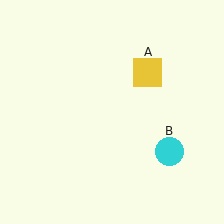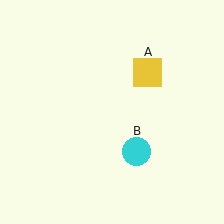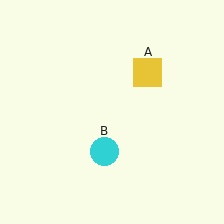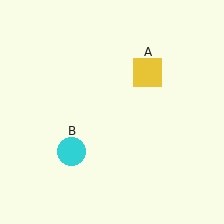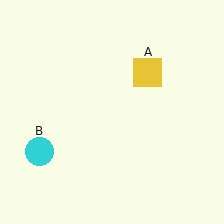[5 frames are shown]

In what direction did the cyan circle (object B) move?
The cyan circle (object B) moved left.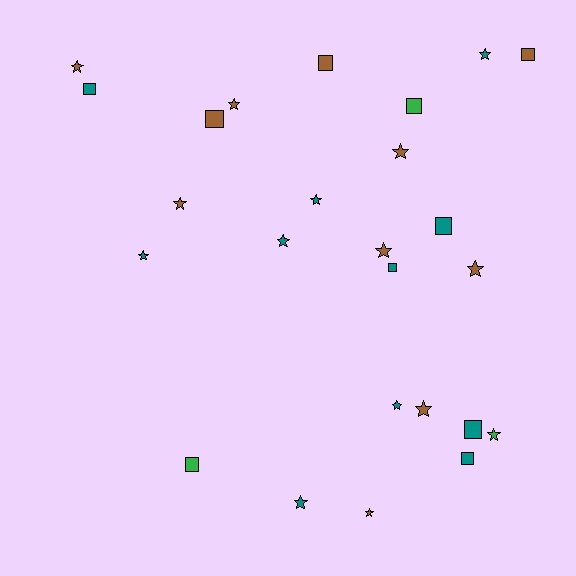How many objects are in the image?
There are 25 objects.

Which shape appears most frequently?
Star, with 15 objects.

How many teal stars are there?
There are 6 teal stars.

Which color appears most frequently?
Teal, with 11 objects.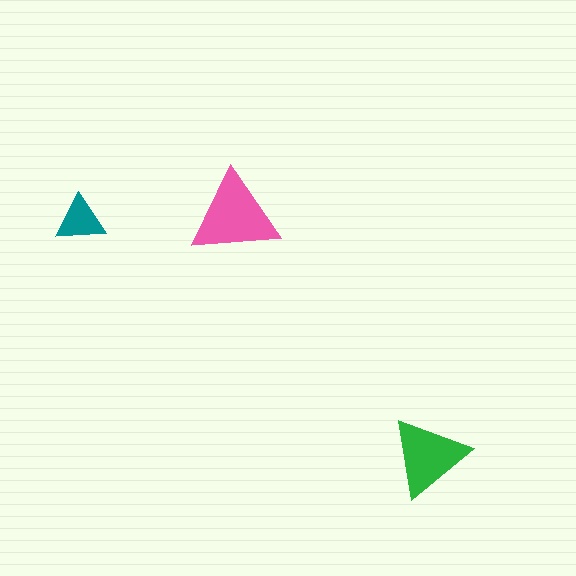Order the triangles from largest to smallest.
the pink one, the green one, the teal one.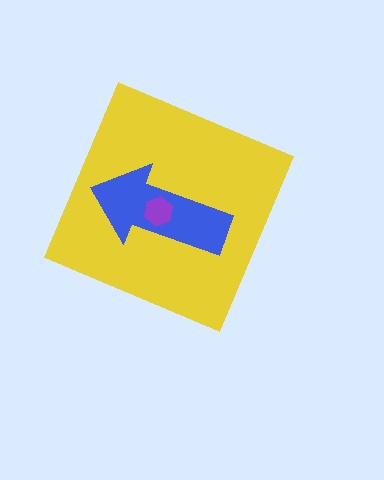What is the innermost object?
The purple hexagon.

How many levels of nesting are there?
3.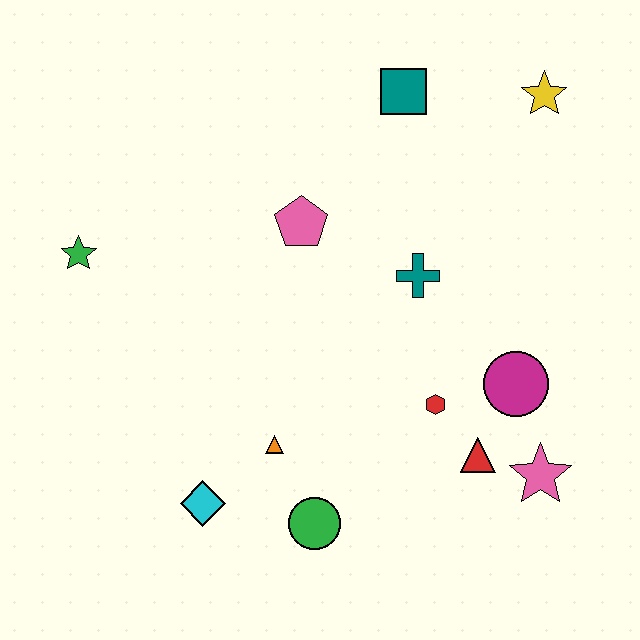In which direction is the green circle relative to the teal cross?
The green circle is below the teal cross.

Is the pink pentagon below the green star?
No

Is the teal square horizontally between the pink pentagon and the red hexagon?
Yes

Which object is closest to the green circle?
The orange triangle is closest to the green circle.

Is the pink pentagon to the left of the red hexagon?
Yes